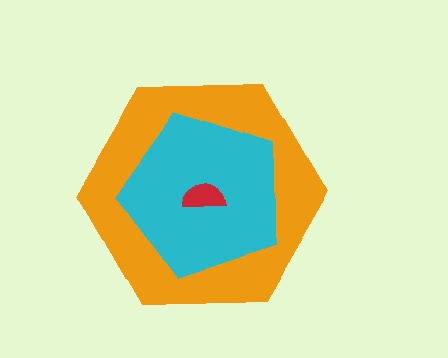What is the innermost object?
The red semicircle.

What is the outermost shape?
The orange hexagon.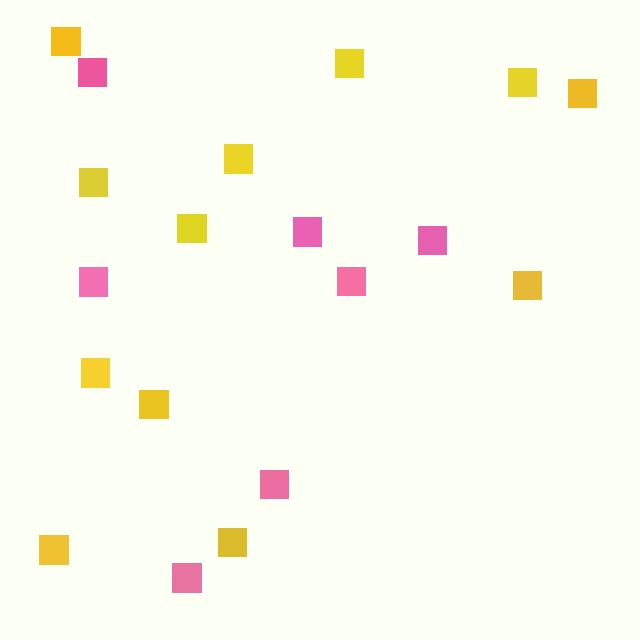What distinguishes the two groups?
There are 2 groups: one group of pink squares (7) and one group of yellow squares (12).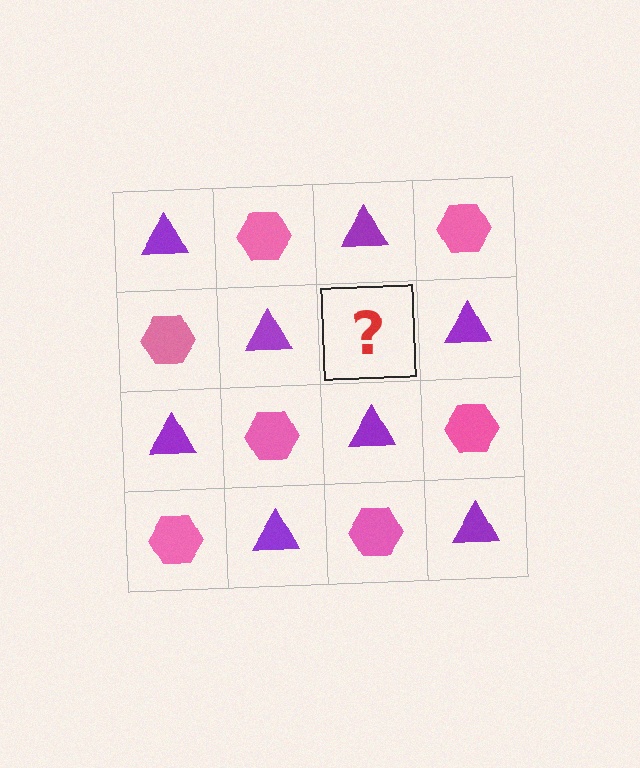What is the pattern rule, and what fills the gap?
The rule is that it alternates purple triangle and pink hexagon in a checkerboard pattern. The gap should be filled with a pink hexagon.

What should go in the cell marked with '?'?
The missing cell should contain a pink hexagon.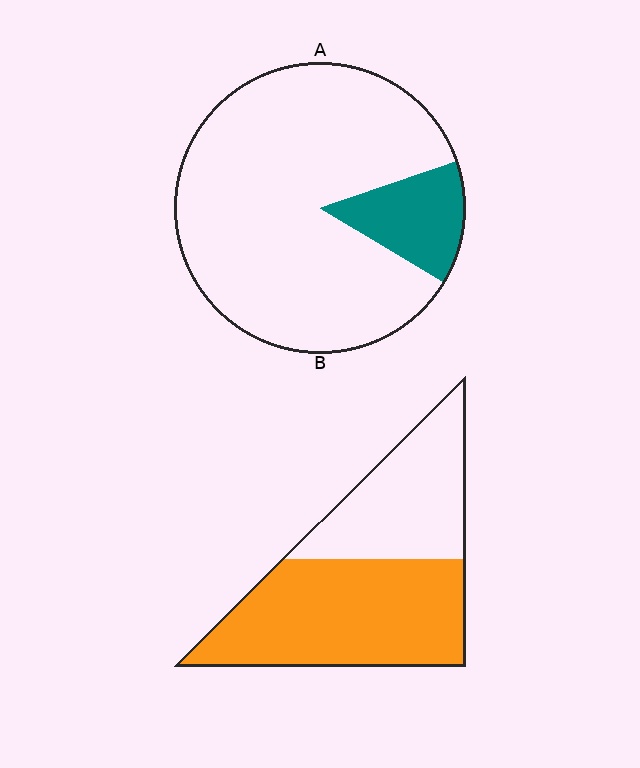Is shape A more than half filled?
No.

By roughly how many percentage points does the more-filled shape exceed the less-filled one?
By roughly 45 percentage points (B over A).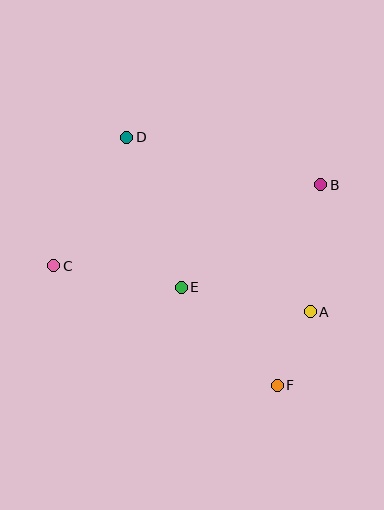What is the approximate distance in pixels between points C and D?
The distance between C and D is approximately 148 pixels.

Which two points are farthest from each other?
Points D and F are farthest from each other.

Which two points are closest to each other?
Points A and F are closest to each other.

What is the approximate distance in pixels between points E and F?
The distance between E and F is approximately 137 pixels.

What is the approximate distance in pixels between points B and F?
The distance between B and F is approximately 205 pixels.